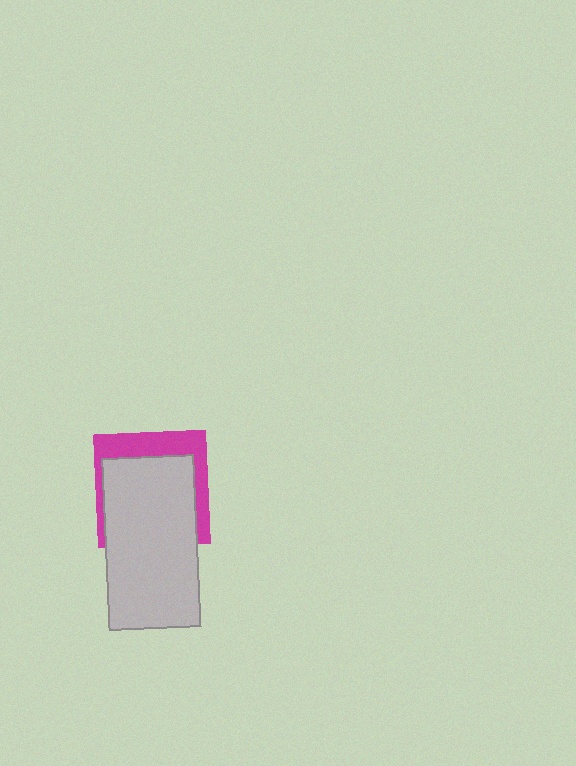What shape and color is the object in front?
The object in front is a light gray rectangle.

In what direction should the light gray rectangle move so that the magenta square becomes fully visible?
The light gray rectangle should move toward the lower-left. That is the shortest direction to clear the overlap and leave the magenta square fully visible.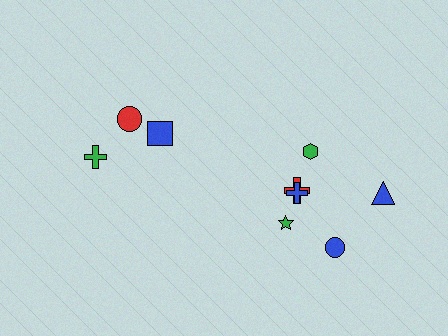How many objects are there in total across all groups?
There are 9 objects.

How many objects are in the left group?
There are 3 objects.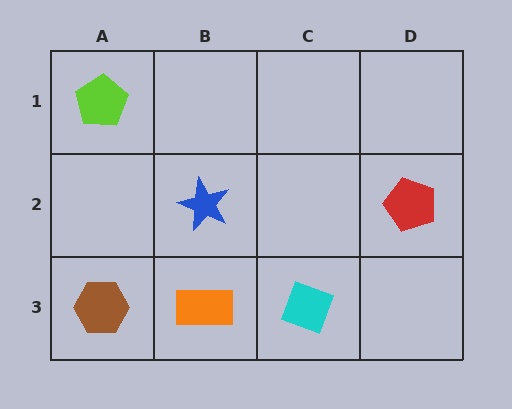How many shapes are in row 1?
1 shape.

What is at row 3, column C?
A cyan diamond.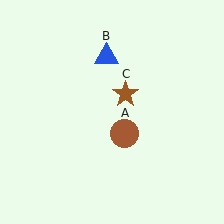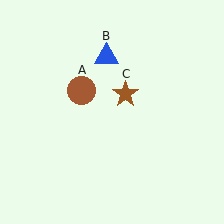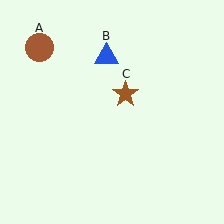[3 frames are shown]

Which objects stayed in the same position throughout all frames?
Blue triangle (object B) and brown star (object C) remained stationary.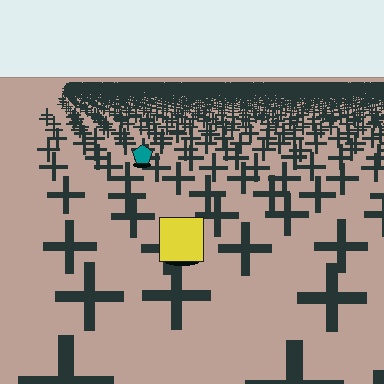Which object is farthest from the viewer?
The teal pentagon is farthest from the viewer. It appears smaller and the ground texture around it is denser.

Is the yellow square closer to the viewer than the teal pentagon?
Yes. The yellow square is closer — you can tell from the texture gradient: the ground texture is coarser near it.